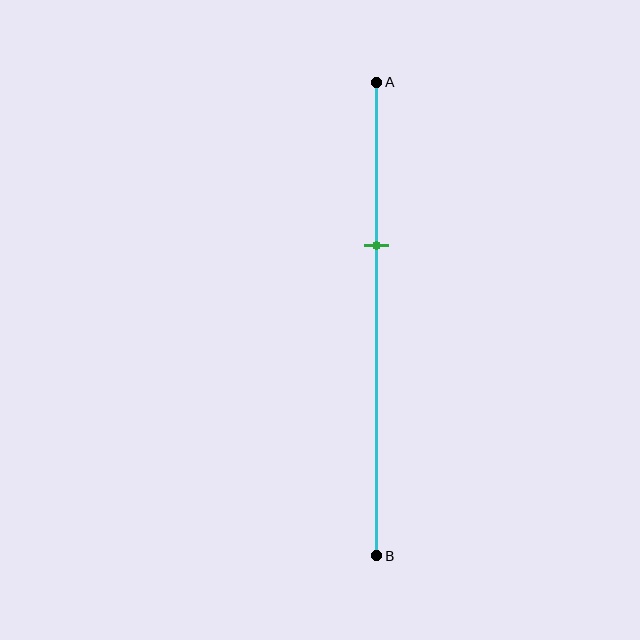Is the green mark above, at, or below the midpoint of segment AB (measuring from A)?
The green mark is above the midpoint of segment AB.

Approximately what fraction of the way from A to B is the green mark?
The green mark is approximately 35% of the way from A to B.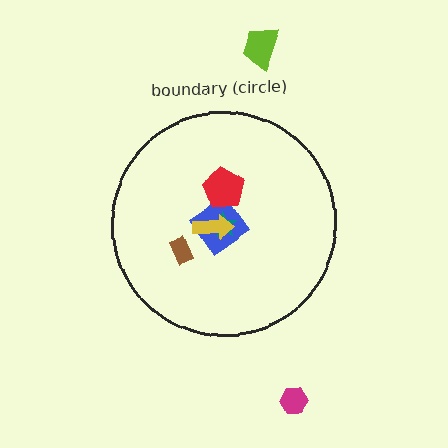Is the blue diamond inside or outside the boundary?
Inside.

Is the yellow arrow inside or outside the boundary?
Inside.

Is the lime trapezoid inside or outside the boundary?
Outside.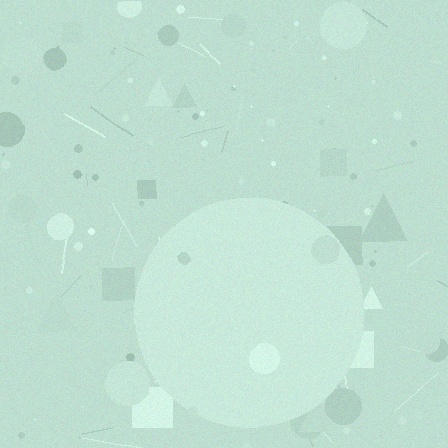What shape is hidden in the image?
A circle is hidden in the image.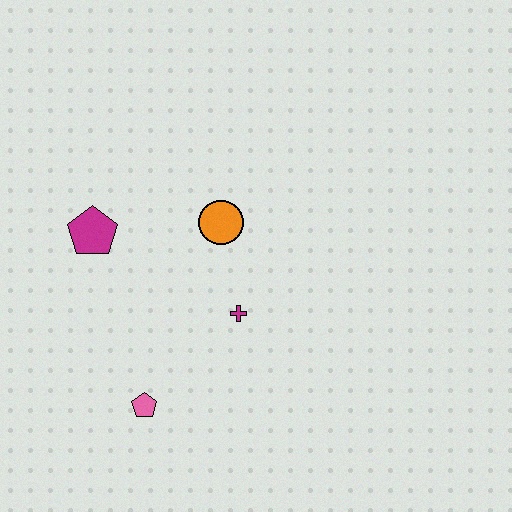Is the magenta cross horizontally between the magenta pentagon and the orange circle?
No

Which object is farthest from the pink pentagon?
The orange circle is farthest from the pink pentagon.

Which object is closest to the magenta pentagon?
The orange circle is closest to the magenta pentagon.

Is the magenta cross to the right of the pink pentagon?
Yes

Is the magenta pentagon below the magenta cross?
No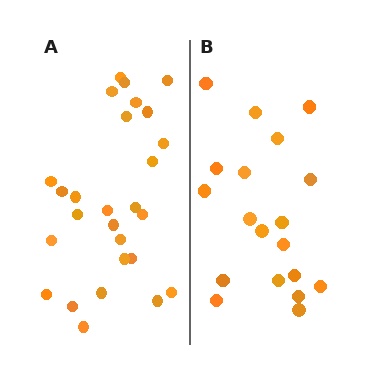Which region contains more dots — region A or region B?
Region A (the left region) has more dots.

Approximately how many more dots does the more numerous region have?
Region A has roughly 8 or so more dots than region B.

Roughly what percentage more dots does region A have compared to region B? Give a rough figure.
About 40% more.